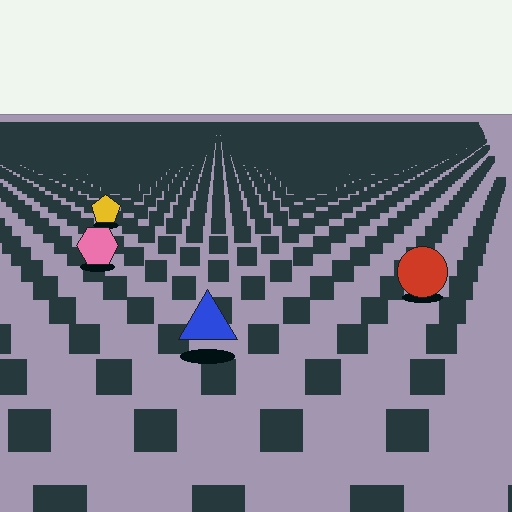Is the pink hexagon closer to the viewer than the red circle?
No. The red circle is closer — you can tell from the texture gradient: the ground texture is coarser near it.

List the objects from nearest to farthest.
From nearest to farthest: the blue triangle, the red circle, the pink hexagon, the yellow pentagon.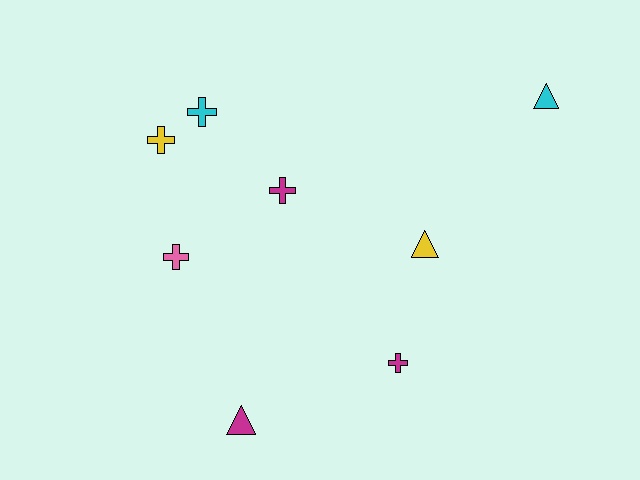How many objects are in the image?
There are 8 objects.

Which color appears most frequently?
Magenta, with 3 objects.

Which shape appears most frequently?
Cross, with 5 objects.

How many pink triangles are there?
There are no pink triangles.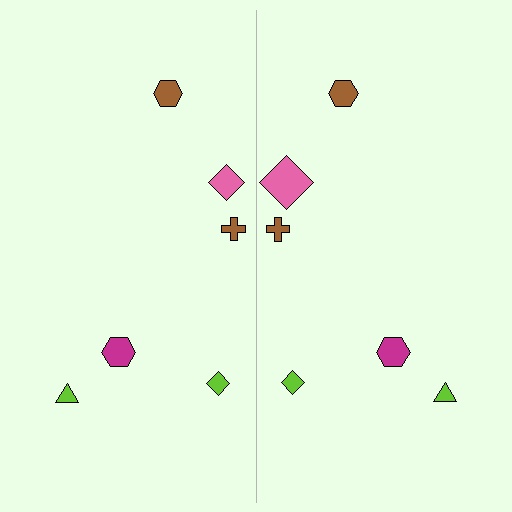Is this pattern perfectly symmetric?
No, the pattern is not perfectly symmetric. The pink diamond on the right side has a different size than its mirror counterpart.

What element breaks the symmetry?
The pink diamond on the right side has a different size than its mirror counterpart.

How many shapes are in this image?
There are 12 shapes in this image.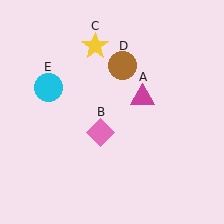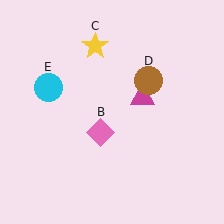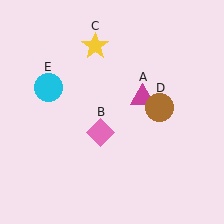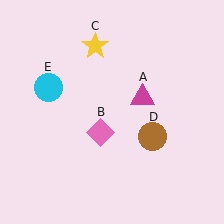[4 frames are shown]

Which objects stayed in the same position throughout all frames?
Magenta triangle (object A) and pink diamond (object B) and yellow star (object C) and cyan circle (object E) remained stationary.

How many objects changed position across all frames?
1 object changed position: brown circle (object D).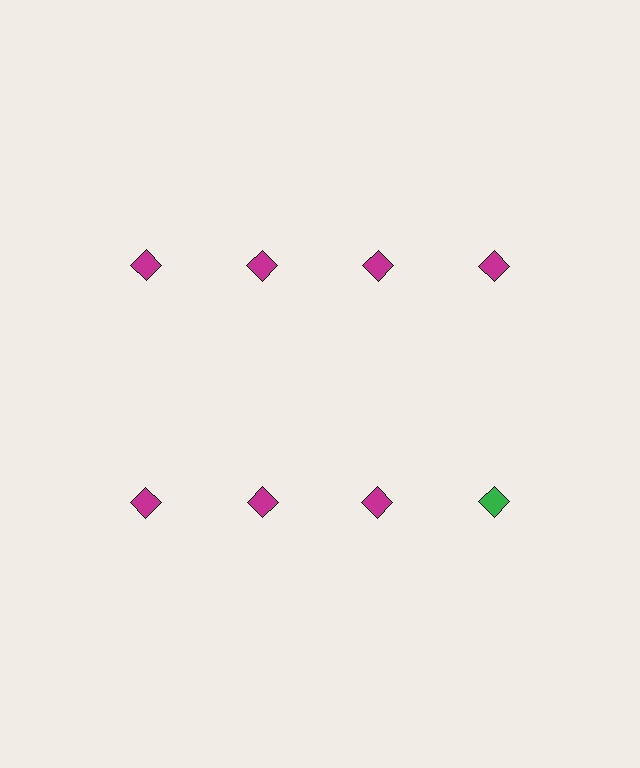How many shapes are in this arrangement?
There are 8 shapes arranged in a grid pattern.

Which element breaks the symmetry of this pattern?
The green diamond in the second row, second from right column breaks the symmetry. All other shapes are magenta diamonds.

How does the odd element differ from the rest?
It has a different color: green instead of magenta.